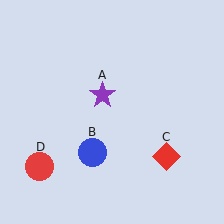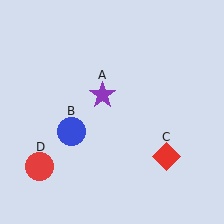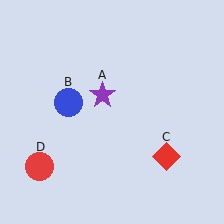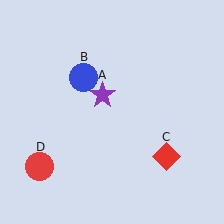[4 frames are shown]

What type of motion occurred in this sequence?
The blue circle (object B) rotated clockwise around the center of the scene.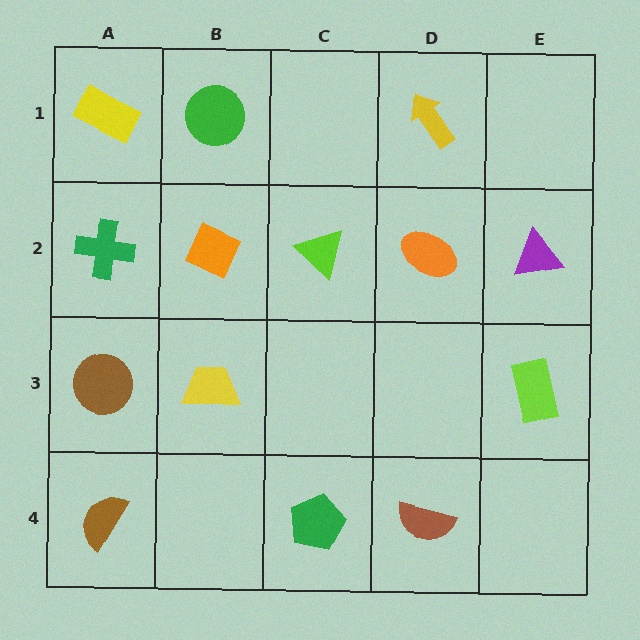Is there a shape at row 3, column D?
No, that cell is empty.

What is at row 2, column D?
An orange ellipse.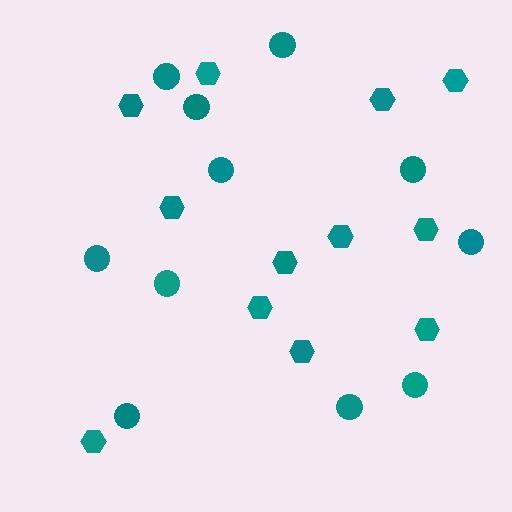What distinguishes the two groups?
There are 2 groups: one group of hexagons (12) and one group of circles (11).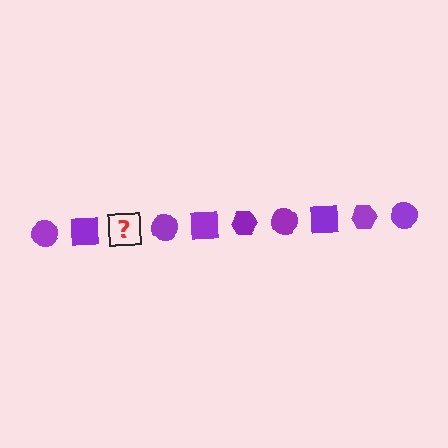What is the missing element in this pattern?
The missing element is a purple hexagon.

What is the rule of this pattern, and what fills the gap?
The rule is that the pattern cycles through circle, square, hexagon shapes in purple. The gap should be filled with a purple hexagon.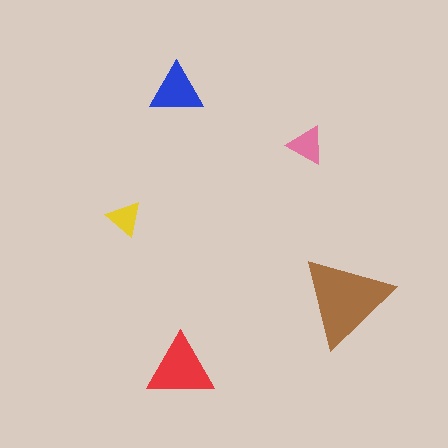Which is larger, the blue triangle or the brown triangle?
The brown one.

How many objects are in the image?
There are 5 objects in the image.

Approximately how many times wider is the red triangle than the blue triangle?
About 1.5 times wider.